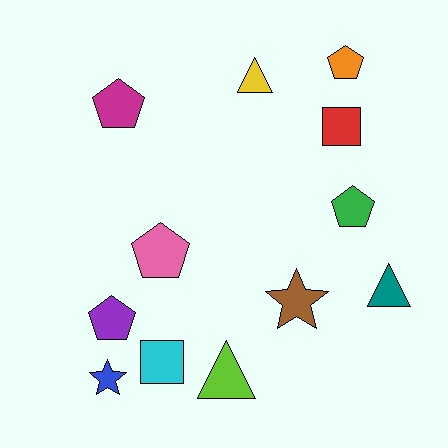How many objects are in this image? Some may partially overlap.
There are 12 objects.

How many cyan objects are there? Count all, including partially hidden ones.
There is 1 cyan object.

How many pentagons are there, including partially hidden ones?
There are 5 pentagons.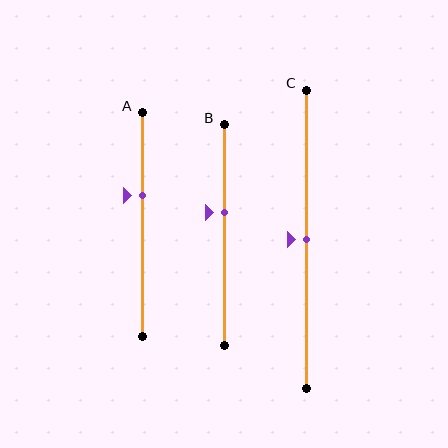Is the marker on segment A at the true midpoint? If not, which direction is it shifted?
No, the marker on segment A is shifted upward by about 13% of the segment length.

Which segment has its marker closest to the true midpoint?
Segment C has its marker closest to the true midpoint.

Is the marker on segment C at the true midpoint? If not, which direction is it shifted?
Yes, the marker on segment C is at the true midpoint.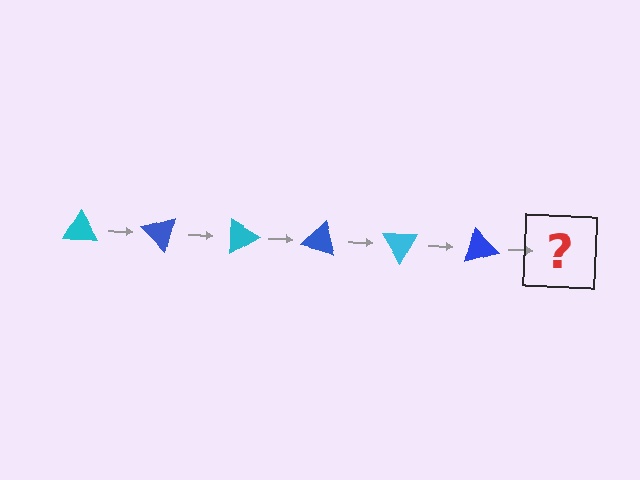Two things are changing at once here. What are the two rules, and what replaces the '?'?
The two rules are that it rotates 45 degrees each step and the color cycles through cyan and blue. The '?' should be a cyan triangle, rotated 270 degrees from the start.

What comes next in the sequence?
The next element should be a cyan triangle, rotated 270 degrees from the start.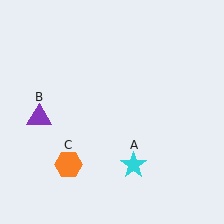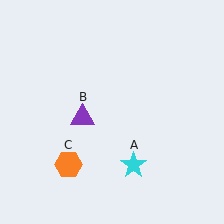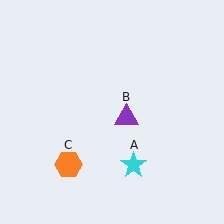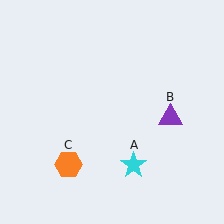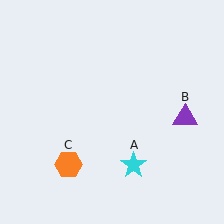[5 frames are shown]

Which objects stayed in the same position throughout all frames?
Cyan star (object A) and orange hexagon (object C) remained stationary.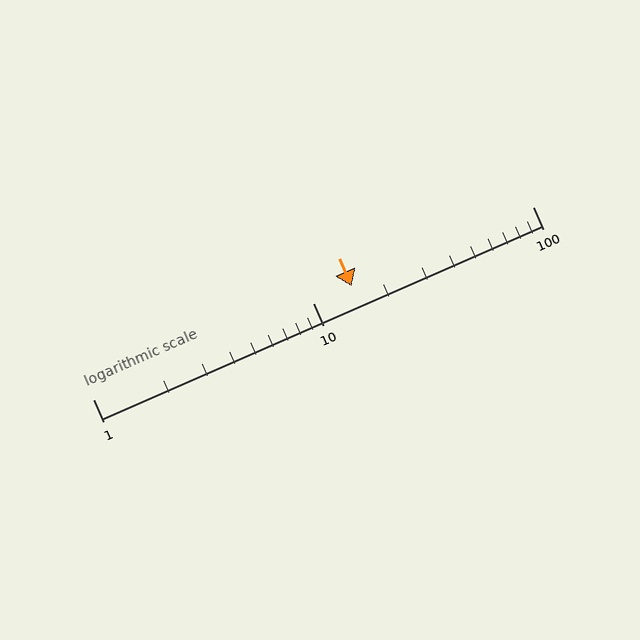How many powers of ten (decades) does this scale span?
The scale spans 2 decades, from 1 to 100.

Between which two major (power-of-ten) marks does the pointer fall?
The pointer is between 10 and 100.